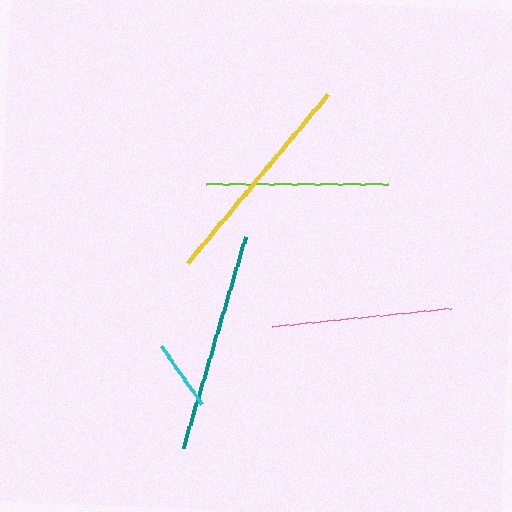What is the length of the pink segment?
The pink segment is approximately 180 pixels long.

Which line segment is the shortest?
The cyan line is the shortest at approximately 71 pixels.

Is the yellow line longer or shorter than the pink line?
The yellow line is longer than the pink line.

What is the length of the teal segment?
The teal segment is approximately 220 pixels long.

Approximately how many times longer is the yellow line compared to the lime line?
The yellow line is approximately 1.2 times the length of the lime line.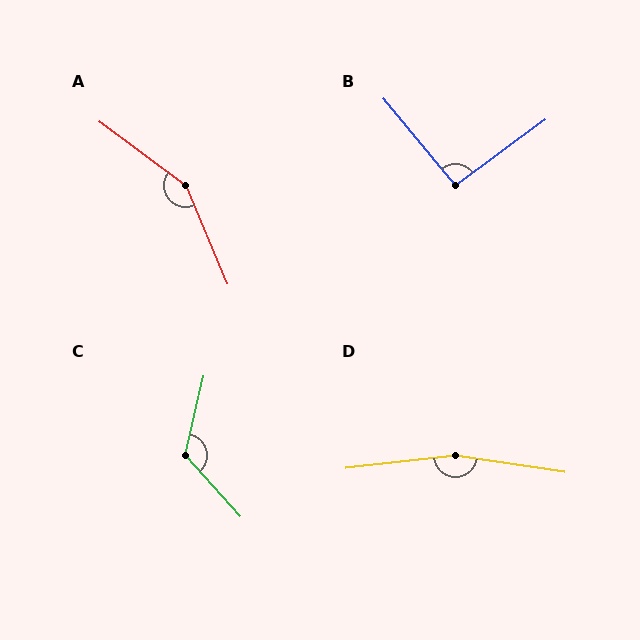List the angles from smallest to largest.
B (93°), C (125°), A (150°), D (165°).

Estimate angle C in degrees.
Approximately 125 degrees.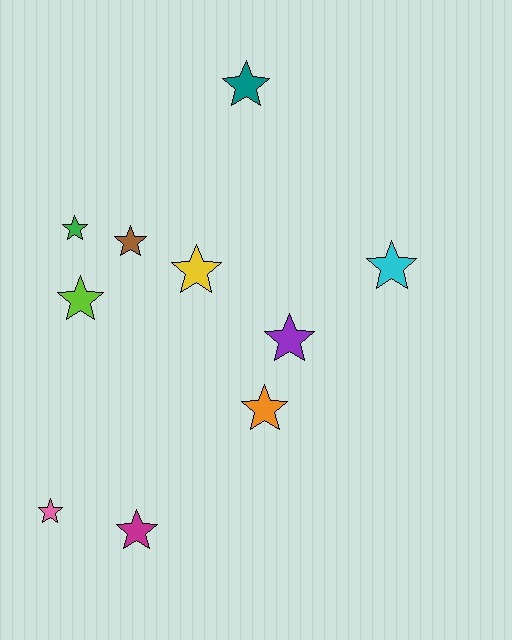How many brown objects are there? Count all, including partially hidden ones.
There is 1 brown object.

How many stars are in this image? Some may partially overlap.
There are 10 stars.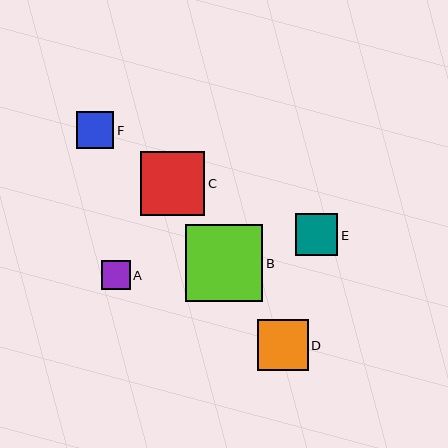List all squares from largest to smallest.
From largest to smallest: B, C, D, E, F, A.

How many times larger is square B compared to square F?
Square B is approximately 2.1 times the size of square F.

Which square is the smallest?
Square A is the smallest with a size of approximately 29 pixels.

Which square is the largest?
Square B is the largest with a size of approximately 77 pixels.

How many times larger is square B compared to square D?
Square B is approximately 1.5 times the size of square D.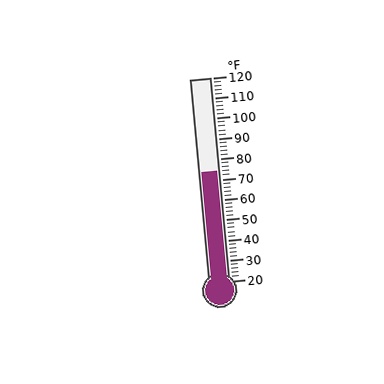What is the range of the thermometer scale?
The thermometer scale ranges from 20°F to 120°F.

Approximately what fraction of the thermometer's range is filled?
The thermometer is filled to approximately 55% of its range.